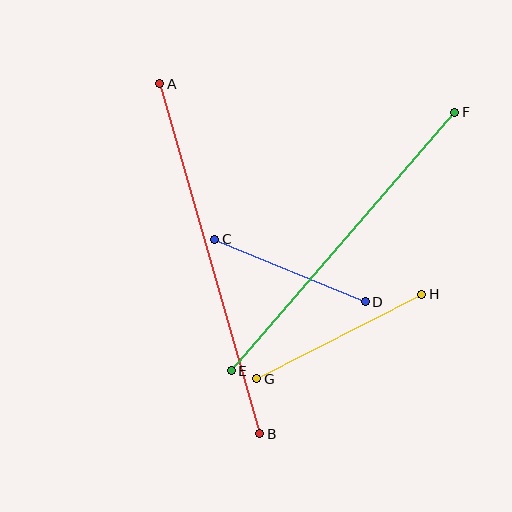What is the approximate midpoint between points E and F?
The midpoint is at approximately (343, 241) pixels.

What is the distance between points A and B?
The distance is approximately 364 pixels.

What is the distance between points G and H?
The distance is approximately 185 pixels.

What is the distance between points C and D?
The distance is approximately 163 pixels.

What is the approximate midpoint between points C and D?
The midpoint is at approximately (290, 271) pixels.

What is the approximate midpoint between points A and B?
The midpoint is at approximately (210, 259) pixels.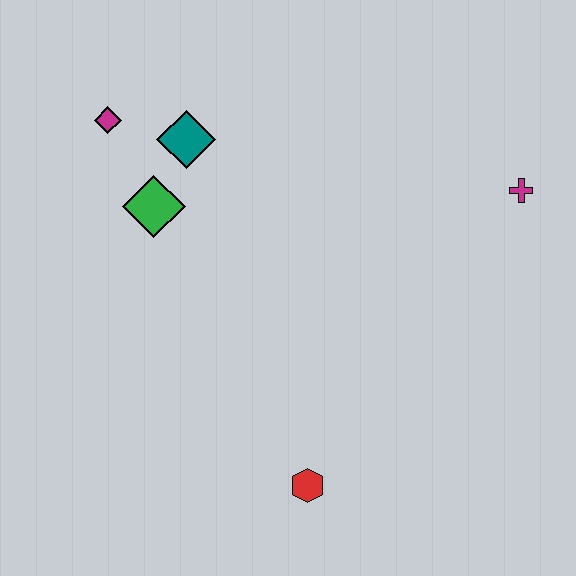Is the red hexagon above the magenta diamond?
No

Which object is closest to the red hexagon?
The green diamond is closest to the red hexagon.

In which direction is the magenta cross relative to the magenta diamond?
The magenta cross is to the right of the magenta diamond.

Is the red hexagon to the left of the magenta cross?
Yes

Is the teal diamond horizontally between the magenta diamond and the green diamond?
No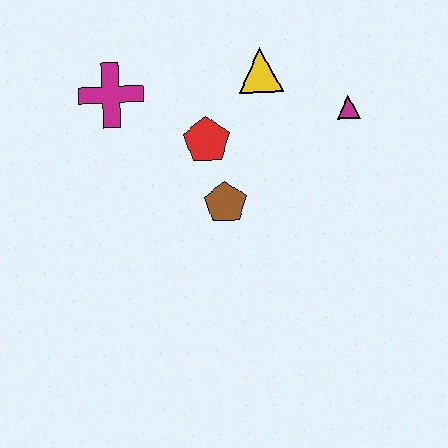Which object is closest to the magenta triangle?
The yellow triangle is closest to the magenta triangle.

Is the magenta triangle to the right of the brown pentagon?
Yes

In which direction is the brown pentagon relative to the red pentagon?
The brown pentagon is below the red pentagon.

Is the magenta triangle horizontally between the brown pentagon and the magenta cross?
No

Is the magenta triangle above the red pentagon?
Yes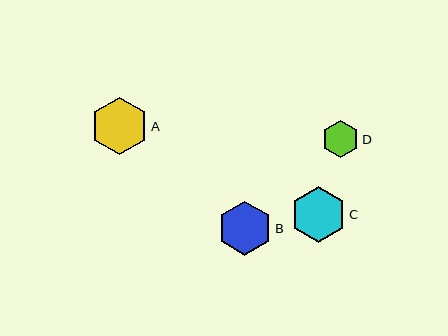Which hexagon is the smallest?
Hexagon D is the smallest with a size of approximately 37 pixels.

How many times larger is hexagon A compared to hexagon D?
Hexagon A is approximately 1.5 times the size of hexagon D.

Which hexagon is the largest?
Hexagon A is the largest with a size of approximately 57 pixels.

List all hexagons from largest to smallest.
From largest to smallest: A, C, B, D.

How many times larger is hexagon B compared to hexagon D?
Hexagon B is approximately 1.5 times the size of hexagon D.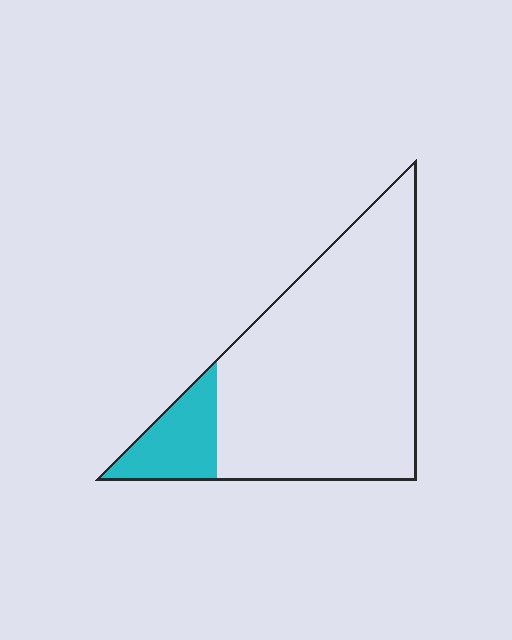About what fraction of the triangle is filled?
About one eighth (1/8).